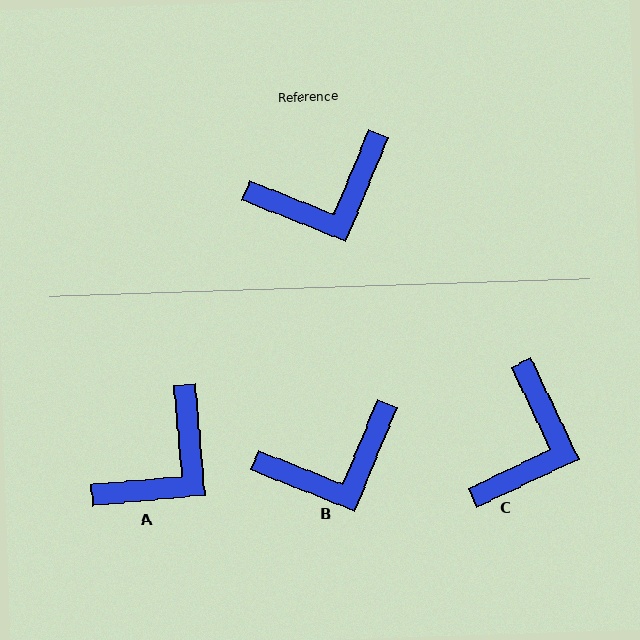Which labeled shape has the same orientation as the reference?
B.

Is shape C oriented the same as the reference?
No, it is off by about 47 degrees.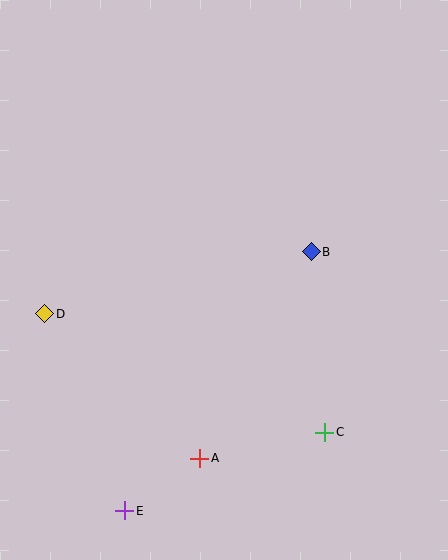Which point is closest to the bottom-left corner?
Point E is closest to the bottom-left corner.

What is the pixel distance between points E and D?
The distance between E and D is 213 pixels.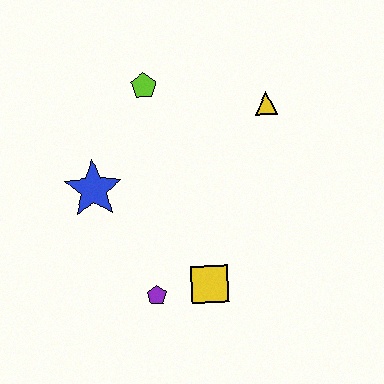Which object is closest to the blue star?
The lime pentagon is closest to the blue star.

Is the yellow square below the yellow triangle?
Yes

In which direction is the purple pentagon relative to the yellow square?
The purple pentagon is to the left of the yellow square.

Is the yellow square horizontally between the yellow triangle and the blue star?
Yes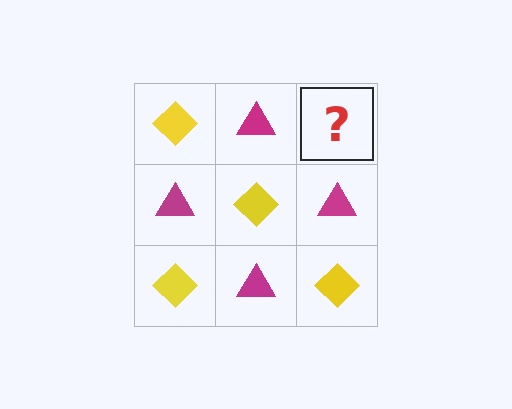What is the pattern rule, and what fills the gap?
The rule is that it alternates yellow diamond and magenta triangle in a checkerboard pattern. The gap should be filled with a yellow diamond.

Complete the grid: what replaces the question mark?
The question mark should be replaced with a yellow diamond.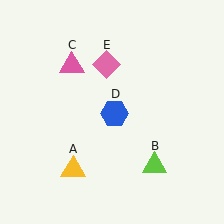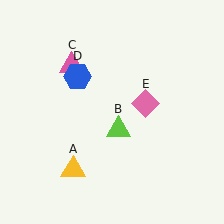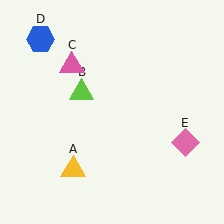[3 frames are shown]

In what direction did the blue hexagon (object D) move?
The blue hexagon (object D) moved up and to the left.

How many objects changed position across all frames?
3 objects changed position: lime triangle (object B), blue hexagon (object D), pink diamond (object E).